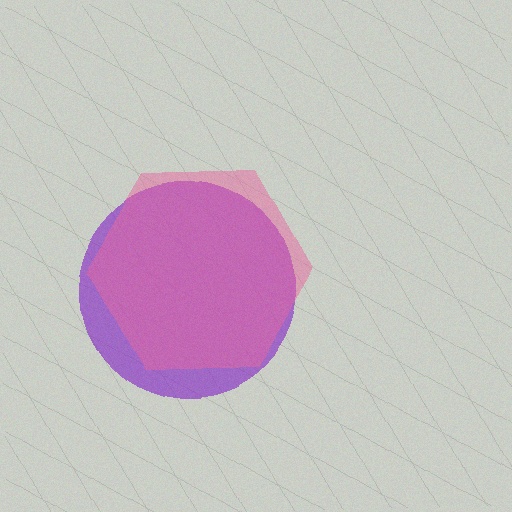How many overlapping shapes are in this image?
There are 2 overlapping shapes in the image.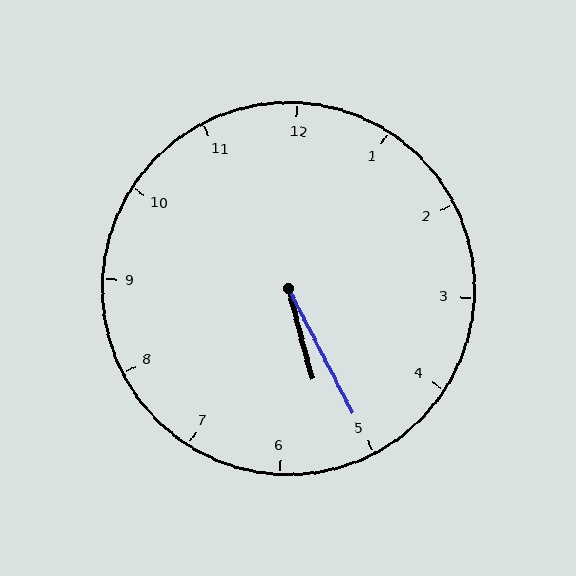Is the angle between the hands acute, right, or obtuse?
It is acute.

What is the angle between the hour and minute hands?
Approximately 12 degrees.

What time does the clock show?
5:25.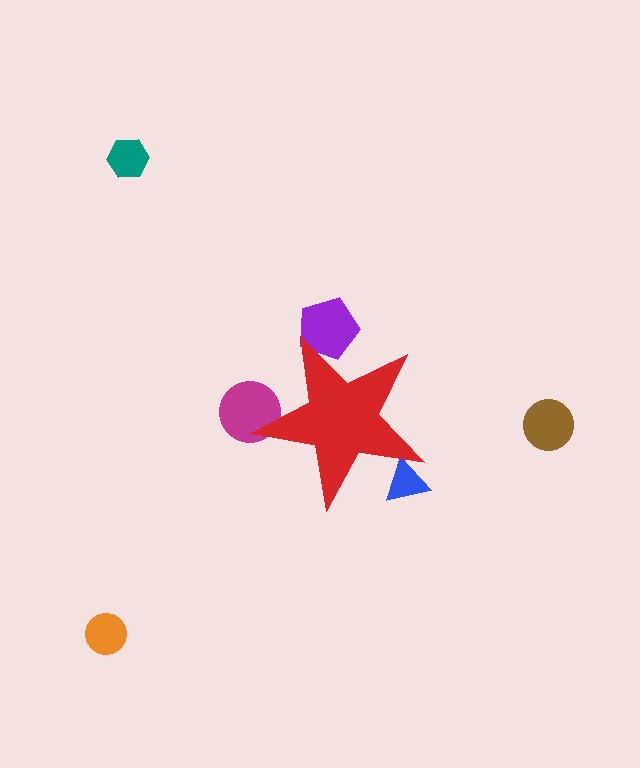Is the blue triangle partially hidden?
Yes, the blue triangle is partially hidden behind the red star.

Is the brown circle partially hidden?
No, the brown circle is fully visible.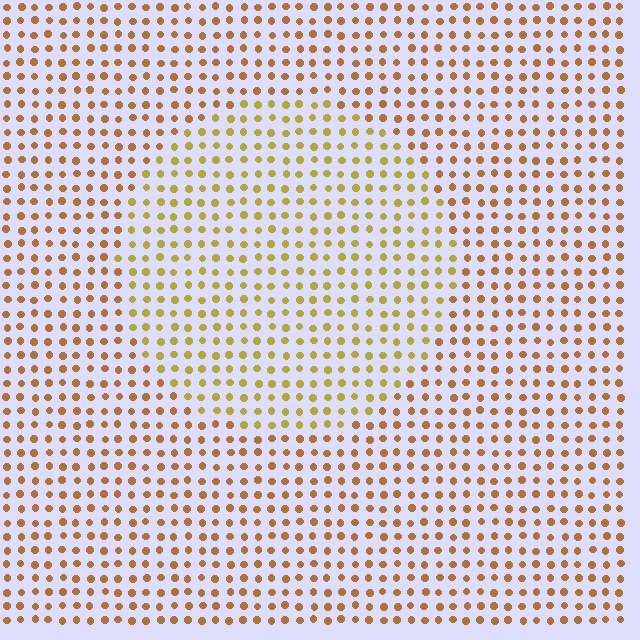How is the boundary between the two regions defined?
The boundary is defined purely by a slight shift in hue (about 29 degrees). Spacing, size, and orientation are identical on both sides.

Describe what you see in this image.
The image is filled with small brown elements in a uniform arrangement. A circle-shaped region is visible where the elements are tinted to a slightly different hue, forming a subtle color boundary.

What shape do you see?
I see a circle.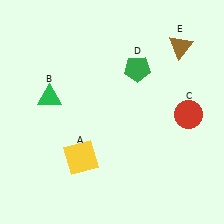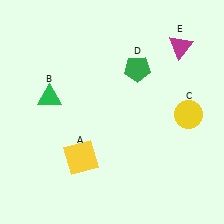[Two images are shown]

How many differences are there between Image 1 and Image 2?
There are 2 differences between the two images.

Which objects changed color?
C changed from red to yellow. E changed from brown to magenta.